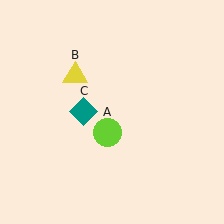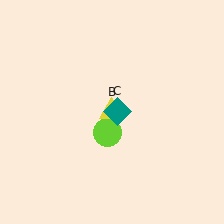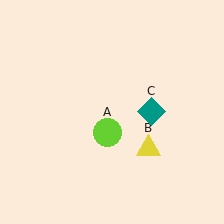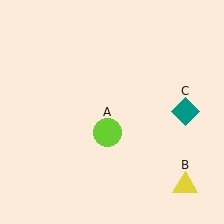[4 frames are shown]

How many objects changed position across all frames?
2 objects changed position: yellow triangle (object B), teal diamond (object C).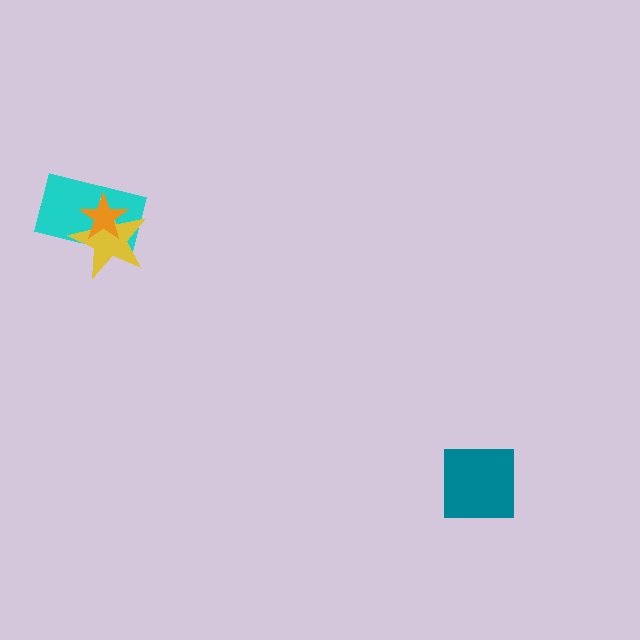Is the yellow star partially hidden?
Yes, it is partially covered by another shape.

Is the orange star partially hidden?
No, no other shape covers it.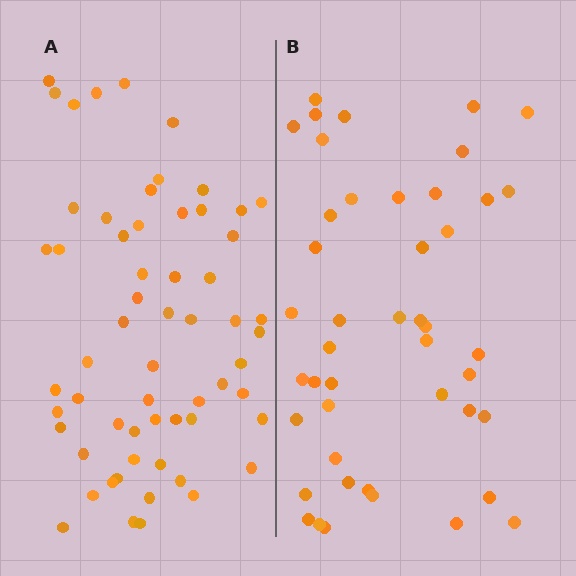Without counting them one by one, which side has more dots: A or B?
Region A (the left region) has more dots.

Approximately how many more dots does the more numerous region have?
Region A has approximately 15 more dots than region B.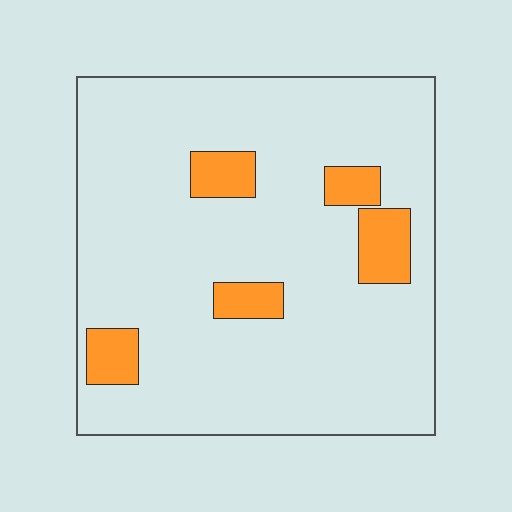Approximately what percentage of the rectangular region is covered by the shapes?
Approximately 10%.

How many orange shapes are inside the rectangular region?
5.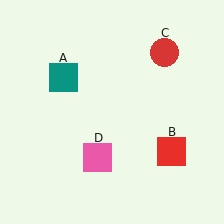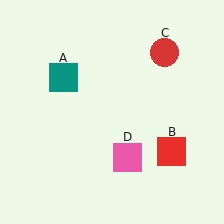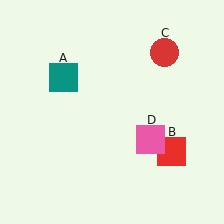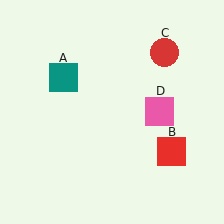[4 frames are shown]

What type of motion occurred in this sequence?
The pink square (object D) rotated counterclockwise around the center of the scene.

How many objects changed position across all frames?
1 object changed position: pink square (object D).